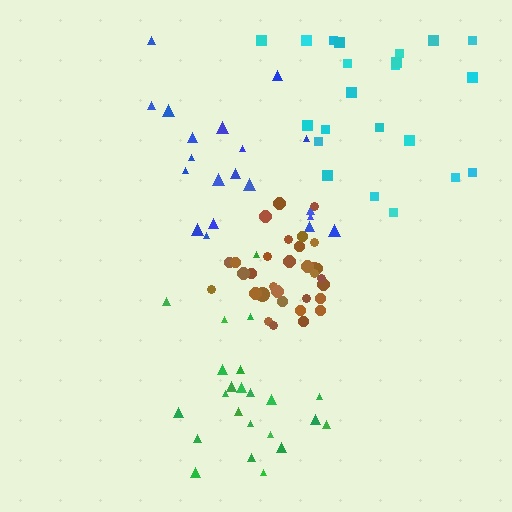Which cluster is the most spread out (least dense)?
Cyan.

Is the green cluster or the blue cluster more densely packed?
Green.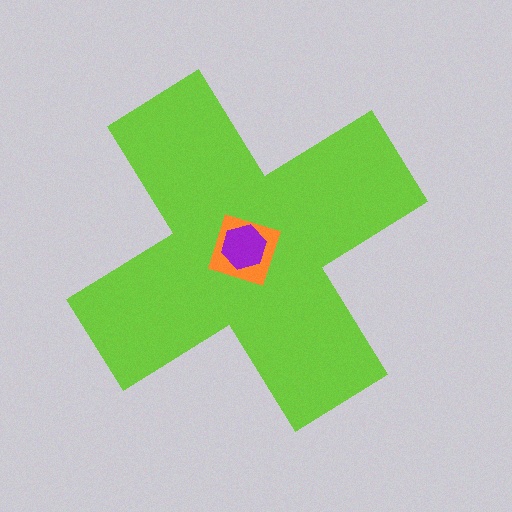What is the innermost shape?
The purple hexagon.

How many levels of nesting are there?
3.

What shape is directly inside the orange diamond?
The purple hexagon.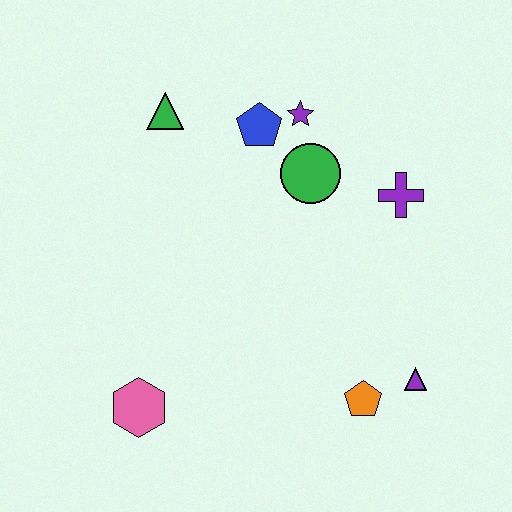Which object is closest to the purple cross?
The green circle is closest to the purple cross.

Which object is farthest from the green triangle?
The purple triangle is farthest from the green triangle.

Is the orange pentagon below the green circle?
Yes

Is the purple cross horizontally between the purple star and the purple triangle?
Yes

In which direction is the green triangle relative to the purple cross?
The green triangle is to the left of the purple cross.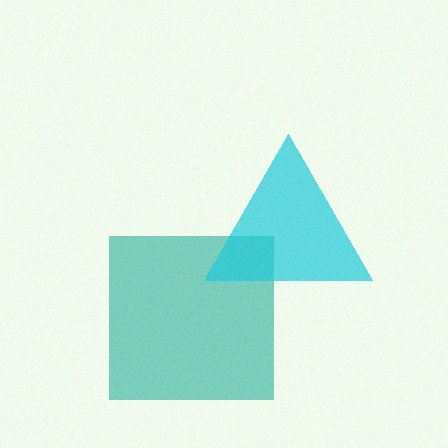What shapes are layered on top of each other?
The layered shapes are: a teal square, a cyan triangle.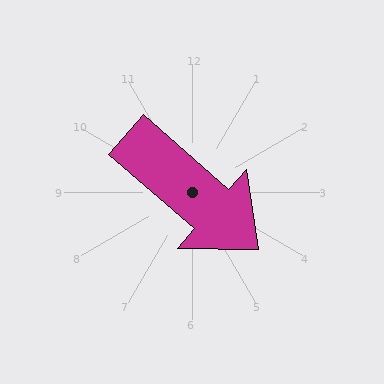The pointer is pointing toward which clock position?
Roughly 4 o'clock.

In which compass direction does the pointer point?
Southeast.